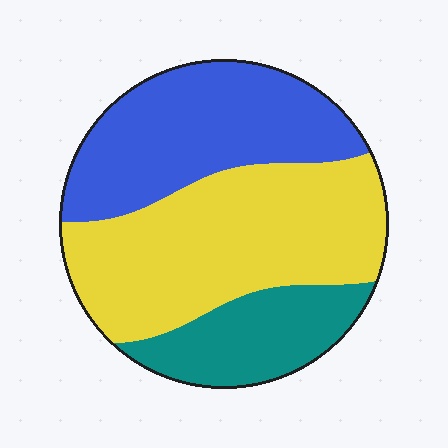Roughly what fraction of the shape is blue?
Blue takes up about one third (1/3) of the shape.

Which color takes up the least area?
Teal, at roughly 20%.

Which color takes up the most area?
Yellow, at roughly 45%.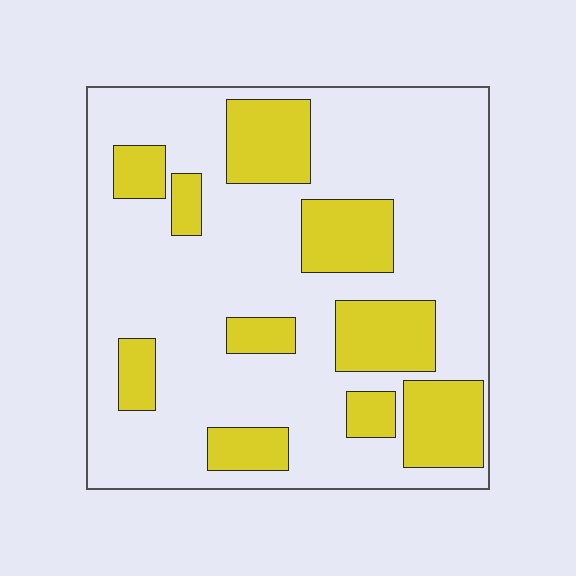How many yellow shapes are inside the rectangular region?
10.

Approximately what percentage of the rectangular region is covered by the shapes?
Approximately 25%.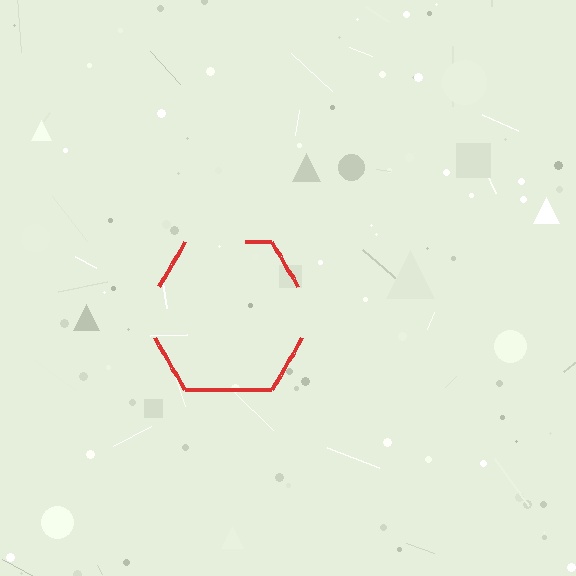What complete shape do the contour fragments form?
The contour fragments form a hexagon.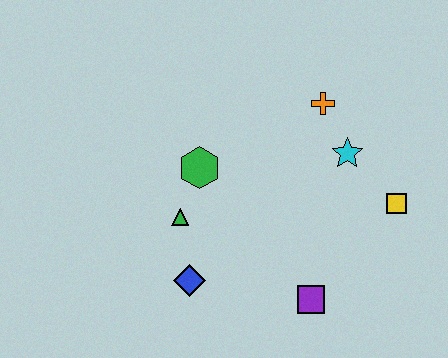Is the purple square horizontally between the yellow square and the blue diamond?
Yes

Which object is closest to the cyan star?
The orange cross is closest to the cyan star.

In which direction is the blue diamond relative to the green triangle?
The blue diamond is below the green triangle.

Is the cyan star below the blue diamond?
No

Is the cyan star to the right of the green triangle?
Yes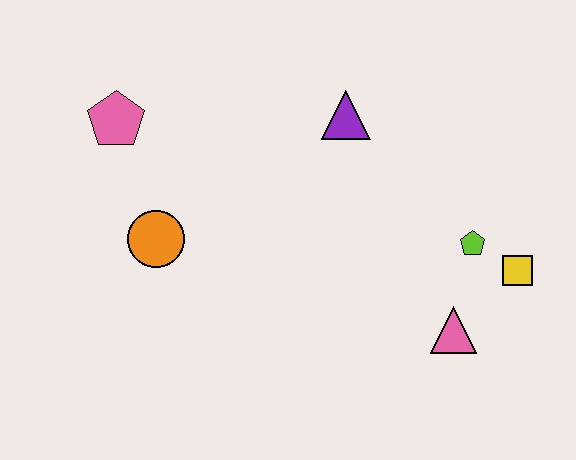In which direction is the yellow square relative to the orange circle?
The yellow square is to the right of the orange circle.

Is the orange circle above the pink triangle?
Yes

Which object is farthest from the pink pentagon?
The yellow square is farthest from the pink pentagon.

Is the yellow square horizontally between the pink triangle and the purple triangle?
No